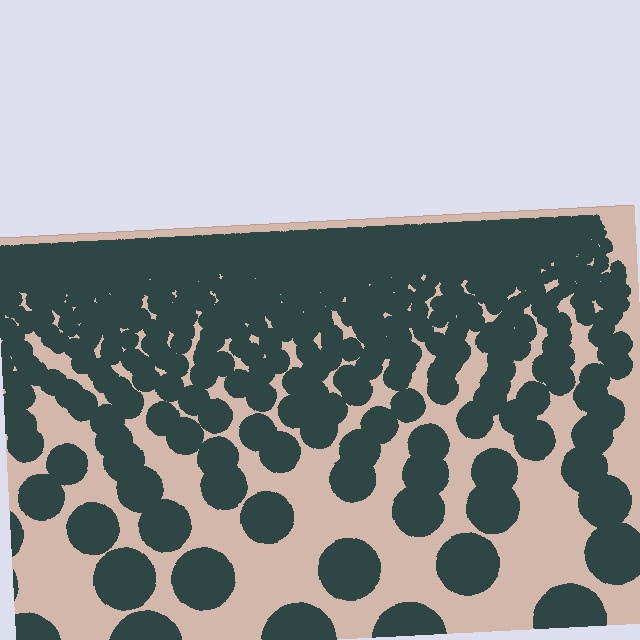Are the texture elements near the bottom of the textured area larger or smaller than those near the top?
Larger. Near the bottom, elements are closer to the viewer and appear at a bigger on-screen size.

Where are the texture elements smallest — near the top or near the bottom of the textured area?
Near the top.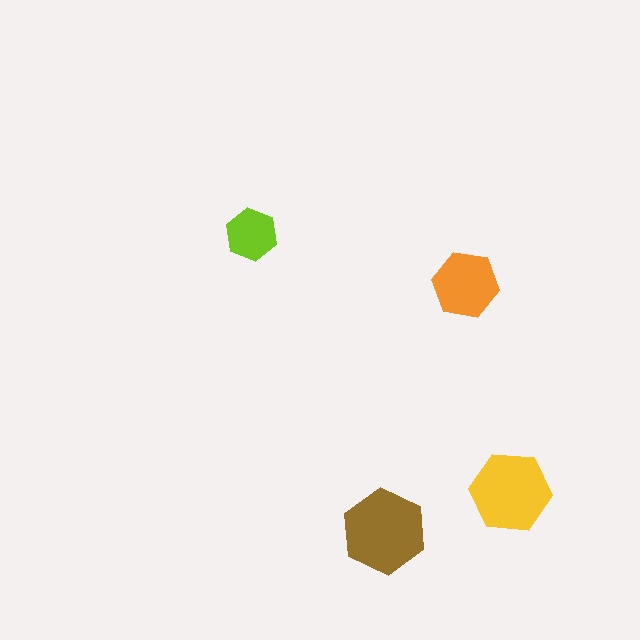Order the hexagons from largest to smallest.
the brown one, the yellow one, the orange one, the lime one.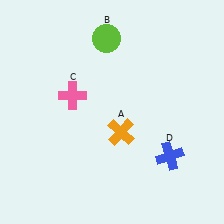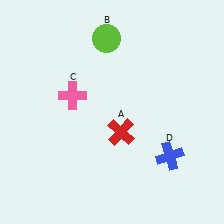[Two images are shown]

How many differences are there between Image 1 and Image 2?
There is 1 difference between the two images.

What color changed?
The cross (A) changed from orange in Image 1 to red in Image 2.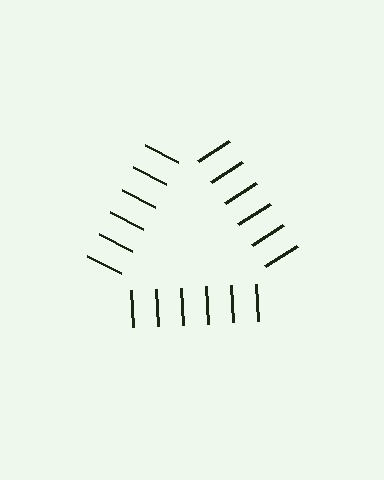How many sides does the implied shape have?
3 sides — the line-ends trace a triangle.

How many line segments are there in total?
18 — 6 along each of the 3 edges.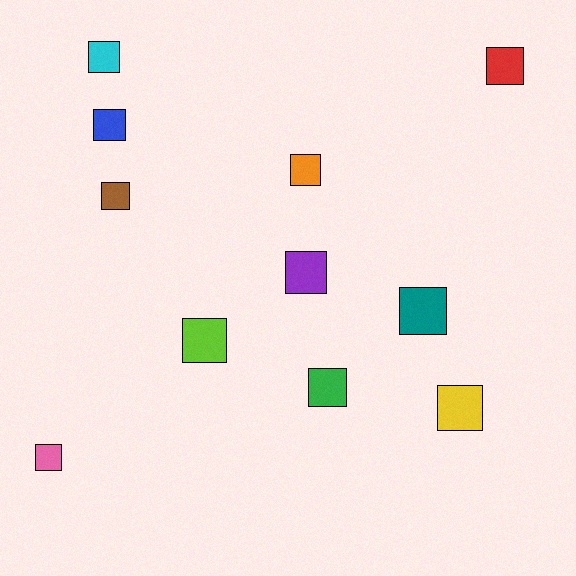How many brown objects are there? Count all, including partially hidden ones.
There is 1 brown object.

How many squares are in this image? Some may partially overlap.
There are 11 squares.